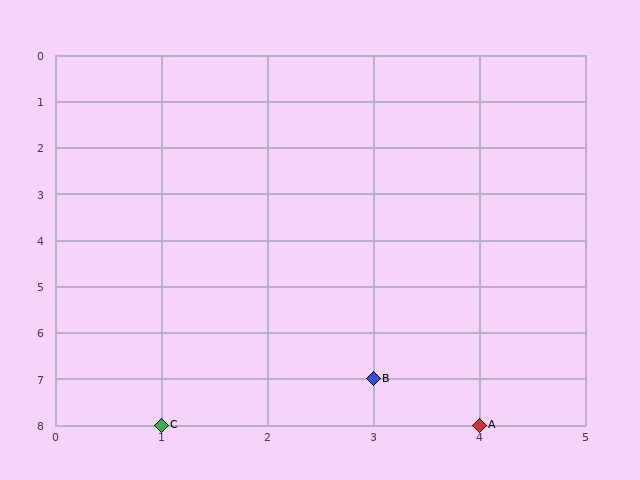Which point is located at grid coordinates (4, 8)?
Point A is at (4, 8).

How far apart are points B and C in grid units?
Points B and C are 2 columns and 1 row apart (about 2.2 grid units diagonally).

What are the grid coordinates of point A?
Point A is at grid coordinates (4, 8).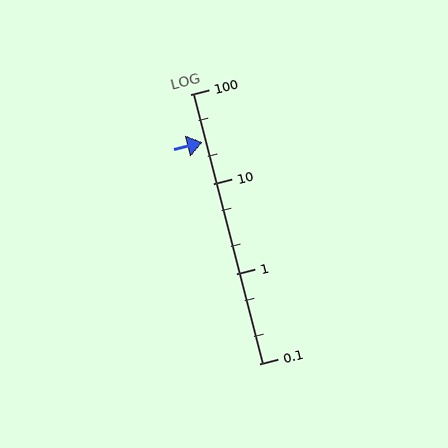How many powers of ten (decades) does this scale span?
The scale spans 3 decades, from 0.1 to 100.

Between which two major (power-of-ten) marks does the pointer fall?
The pointer is between 10 and 100.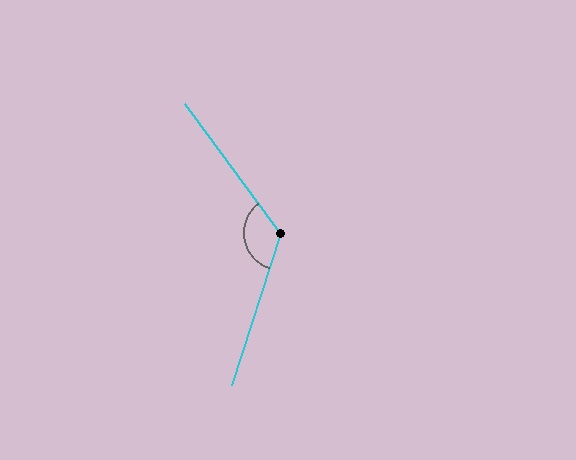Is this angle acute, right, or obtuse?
It is obtuse.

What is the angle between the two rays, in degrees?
Approximately 126 degrees.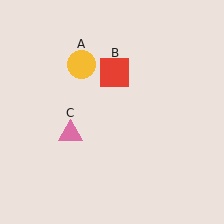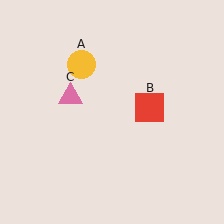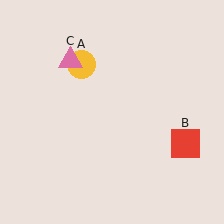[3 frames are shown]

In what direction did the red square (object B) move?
The red square (object B) moved down and to the right.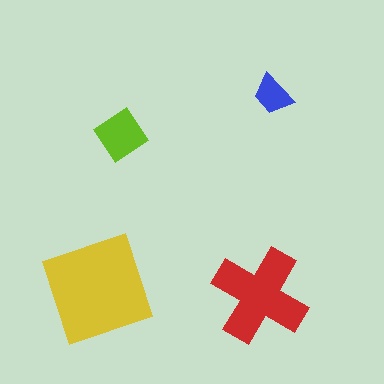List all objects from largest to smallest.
The yellow diamond, the red cross, the lime diamond, the blue trapezoid.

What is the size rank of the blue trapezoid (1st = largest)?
4th.